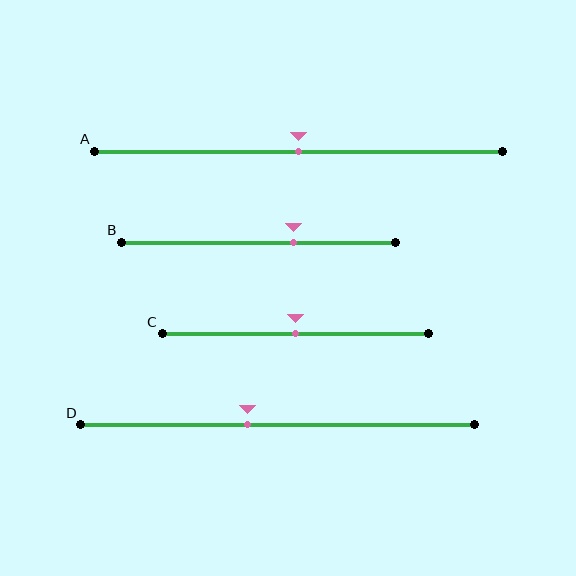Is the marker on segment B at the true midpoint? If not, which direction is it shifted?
No, the marker on segment B is shifted to the right by about 13% of the segment length.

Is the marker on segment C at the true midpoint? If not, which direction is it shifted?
Yes, the marker on segment C is at the true midpoint.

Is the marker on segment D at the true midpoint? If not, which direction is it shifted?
No, the marker on segment D is shifted to the left by about 8% of the segment length.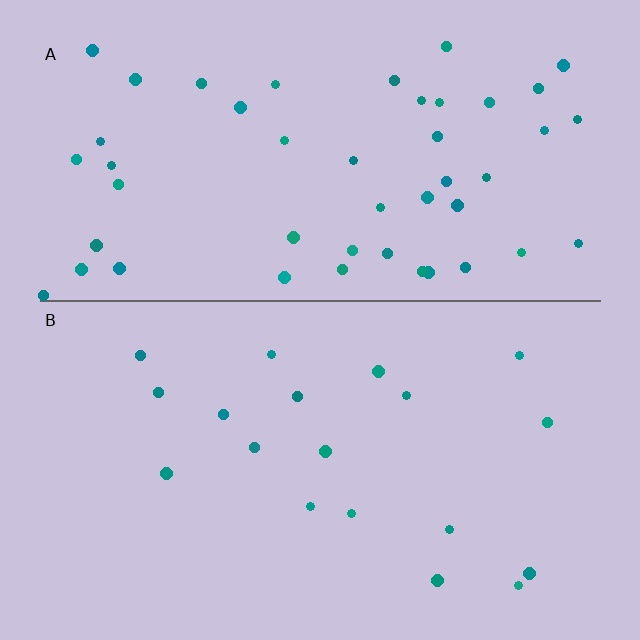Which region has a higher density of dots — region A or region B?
A (the top).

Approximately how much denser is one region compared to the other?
Approximately 2.6× — region A over region B.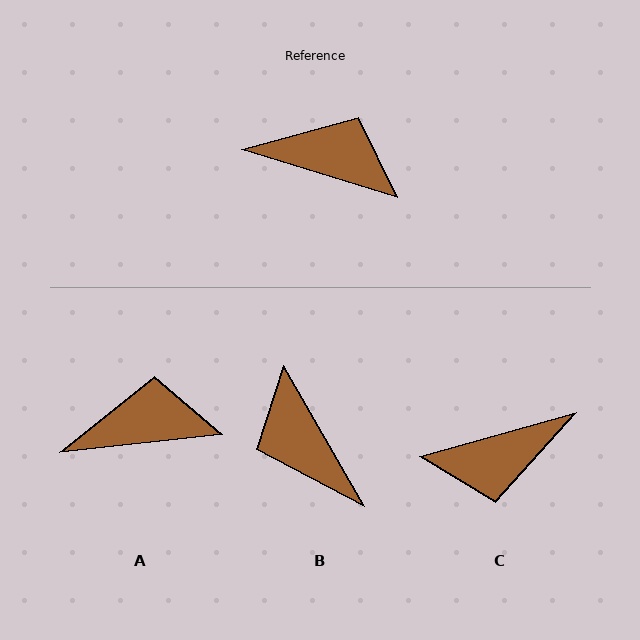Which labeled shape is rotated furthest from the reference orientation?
C, about 147 degrees away.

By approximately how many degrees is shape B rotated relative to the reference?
Approximately 137 degrees counter-clockwise.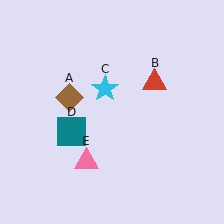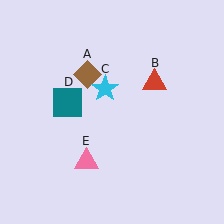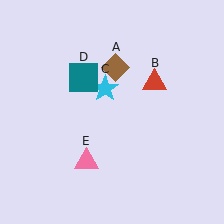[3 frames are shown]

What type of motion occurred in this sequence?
The brown diamond (object A), teal square (object D) rotated clockwise around the center of the scene.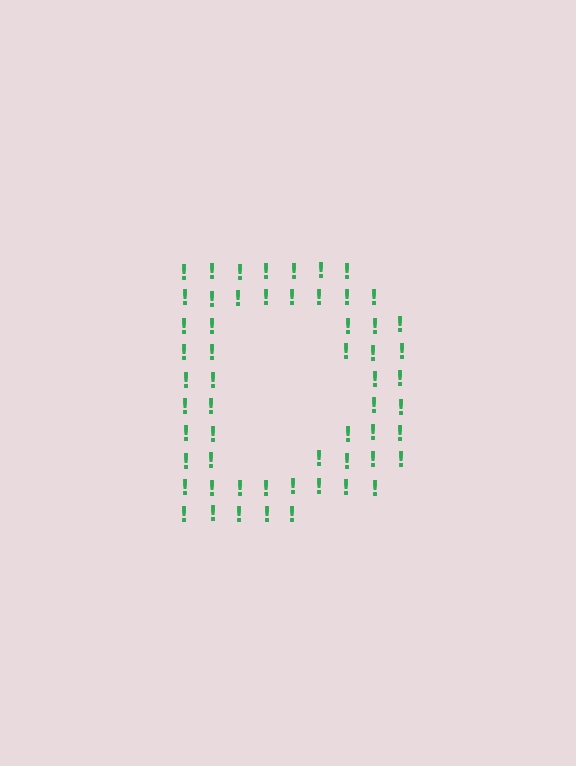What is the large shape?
The large shape is the letter D.